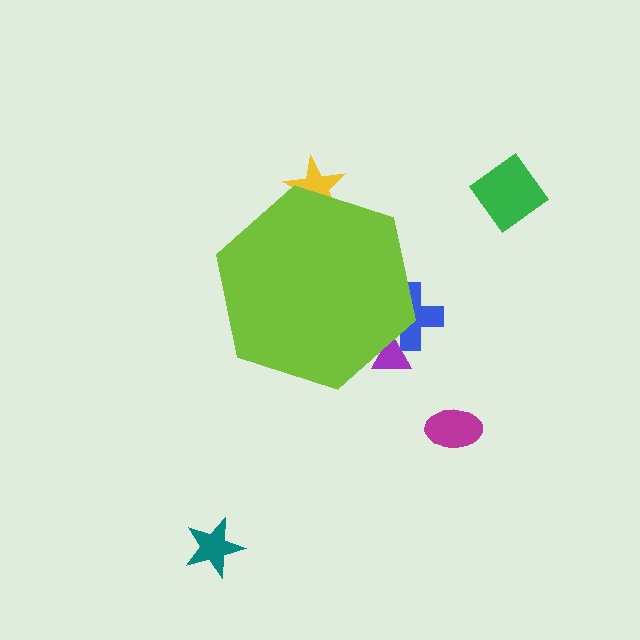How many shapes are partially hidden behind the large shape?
3 shapes are partially hidden.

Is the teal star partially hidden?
No, the teal star is fully visible.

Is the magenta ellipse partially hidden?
No, the magenta ellipse is fully visible.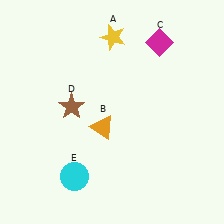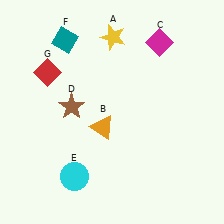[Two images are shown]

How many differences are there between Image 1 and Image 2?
There are 2 differences between the two images.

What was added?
A teal diamond (F), a red diamond (G) were added in Image 2.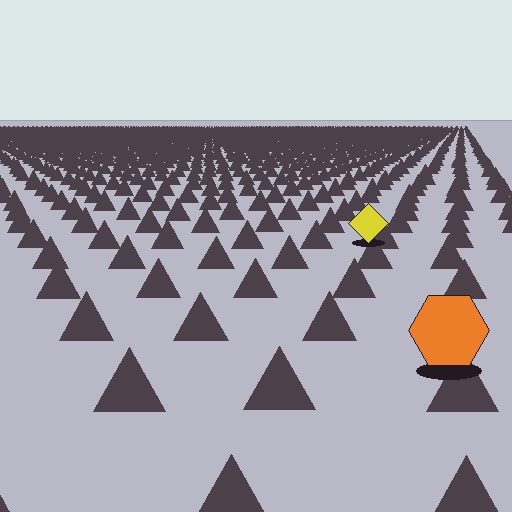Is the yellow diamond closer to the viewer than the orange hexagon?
No. The orange hexagon is closer — you can tell from the texture gradient: the ground texture is coarser near it.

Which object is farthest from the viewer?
The yellow diamond is farthest from the viewer. It appears smaller and the ground texture around it is denser.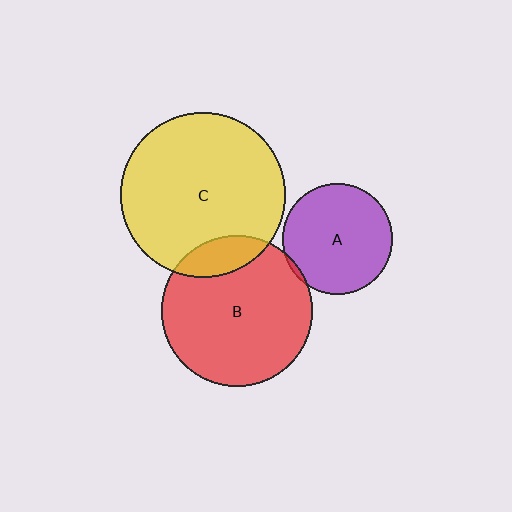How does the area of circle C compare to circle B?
Approximately 1.2 times.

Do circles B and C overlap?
Yes.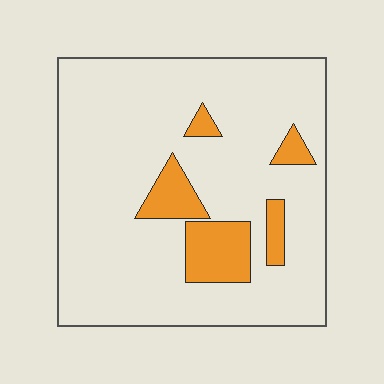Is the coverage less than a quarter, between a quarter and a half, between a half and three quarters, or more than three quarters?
Less than a quarter.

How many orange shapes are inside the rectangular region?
5.